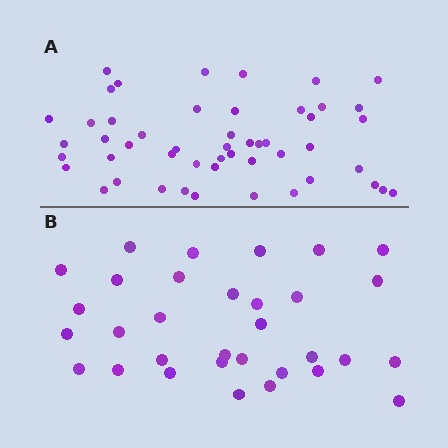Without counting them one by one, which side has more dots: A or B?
Region A (the top region) has more dots.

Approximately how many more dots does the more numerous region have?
Region A has approximately 20 more dots than region B.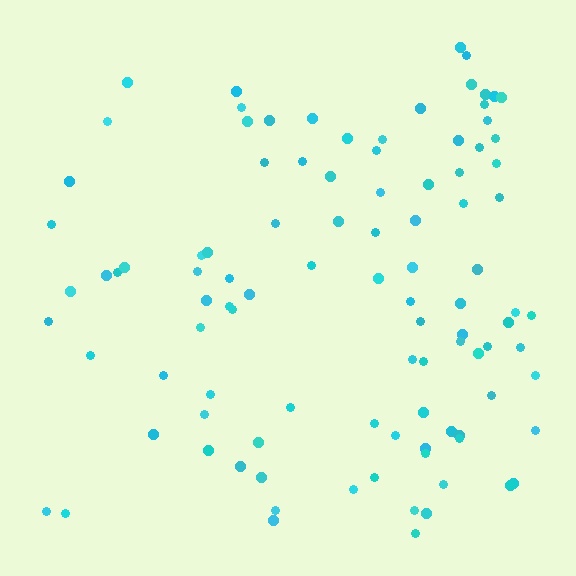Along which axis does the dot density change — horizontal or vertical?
Horizontal.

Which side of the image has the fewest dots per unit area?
The left.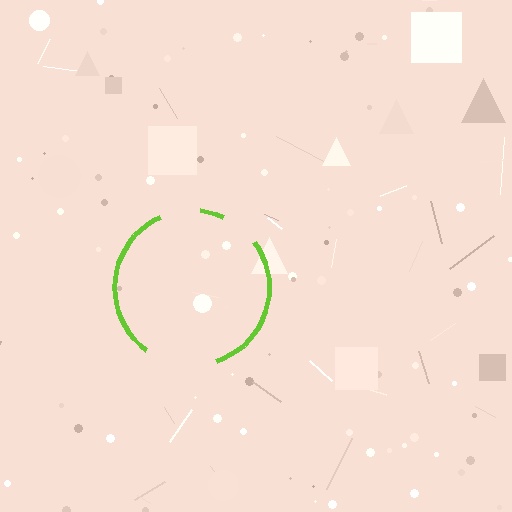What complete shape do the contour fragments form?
The contour fragments form a circle.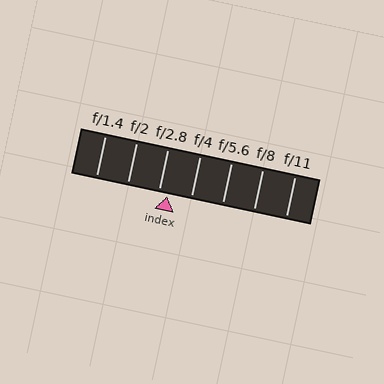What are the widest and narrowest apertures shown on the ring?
The widest aperture shown is f/1.4 and the narrowest is f/11.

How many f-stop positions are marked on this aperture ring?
There are 7 f-stop positions marked.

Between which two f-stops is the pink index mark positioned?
The index mark is between f/2.8 and f/4.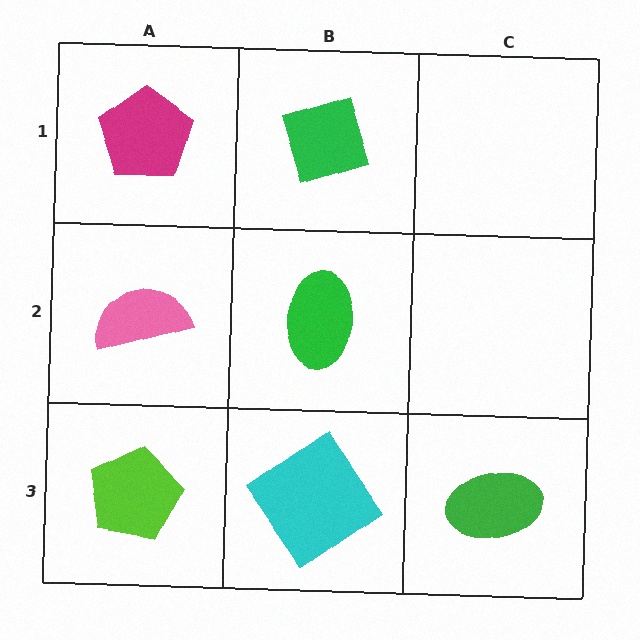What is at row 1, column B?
A green diamond.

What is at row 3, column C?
A green ellipse.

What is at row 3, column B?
A cyan diamond.